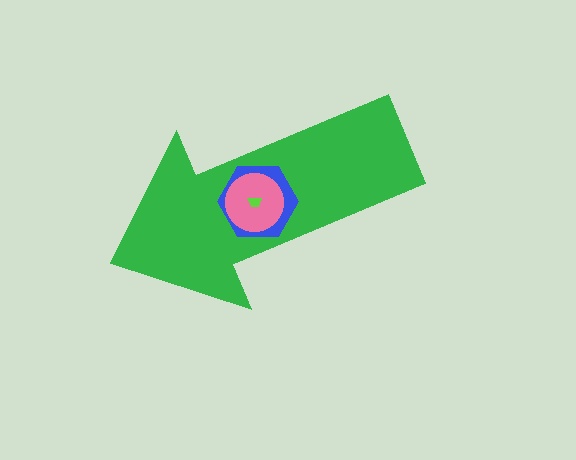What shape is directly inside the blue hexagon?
The pink circle.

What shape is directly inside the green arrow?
The blue hexagon.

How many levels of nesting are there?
4.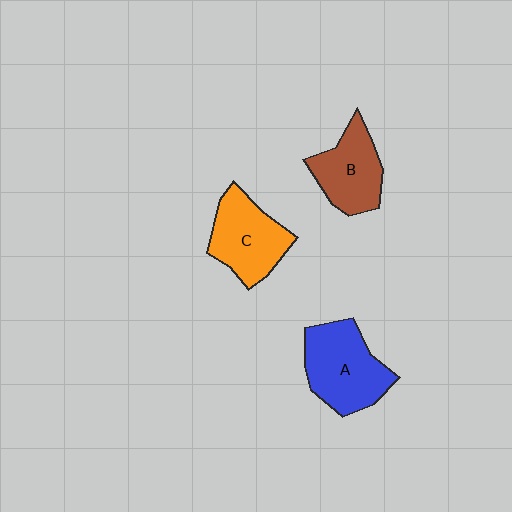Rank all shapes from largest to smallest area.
From largest to smallest: A (blue), C (orange), B (brown).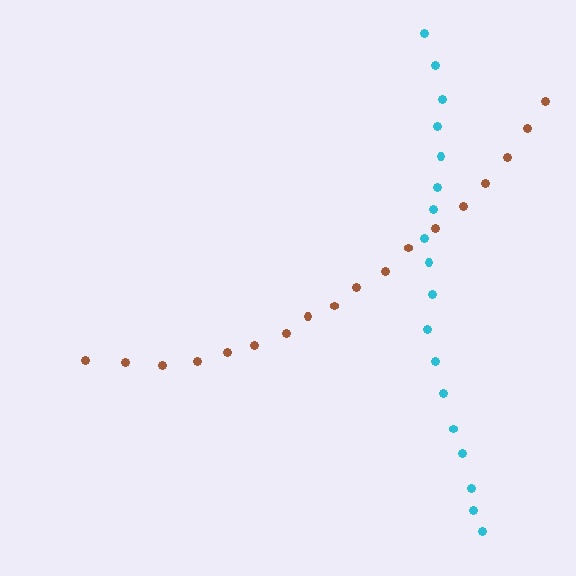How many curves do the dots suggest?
There are 2 distinct paths.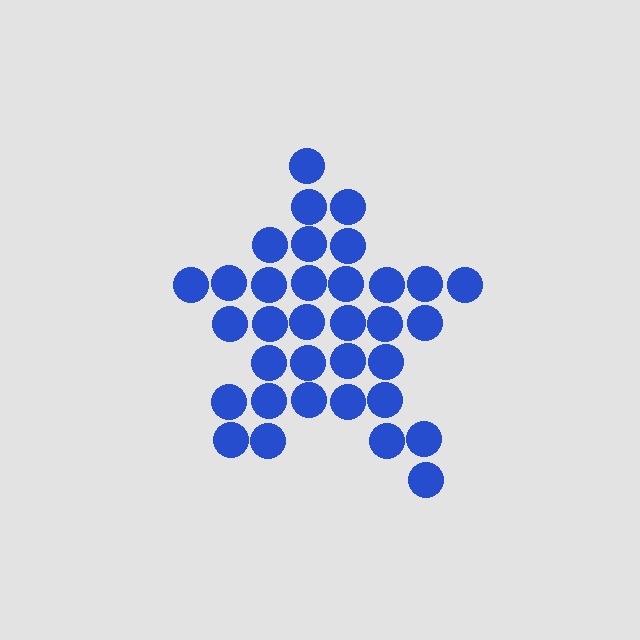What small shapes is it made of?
It is made of small circles.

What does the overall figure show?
The overall figure shows a star.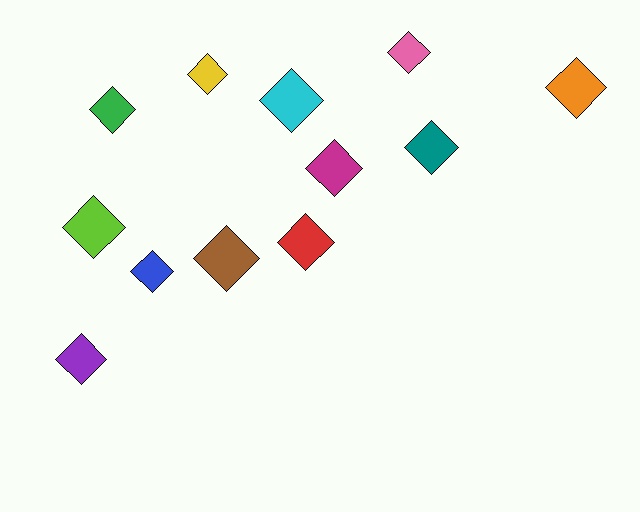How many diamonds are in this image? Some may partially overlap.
There are 12 diamonds.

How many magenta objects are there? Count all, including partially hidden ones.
There is 1 magenta object.